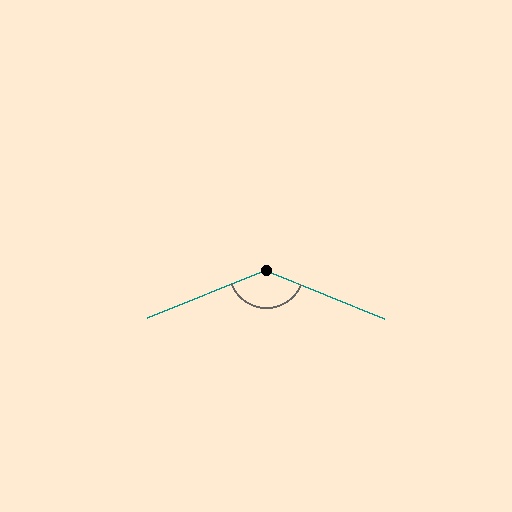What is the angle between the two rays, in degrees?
Approximately 136 degrees.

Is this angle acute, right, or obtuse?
It is obtuse.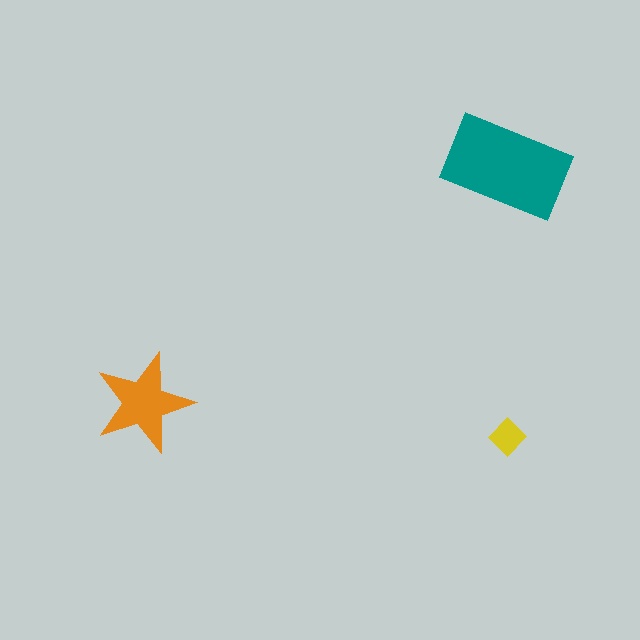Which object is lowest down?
The yellow diamond is bottommost.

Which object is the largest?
The teal rectangle.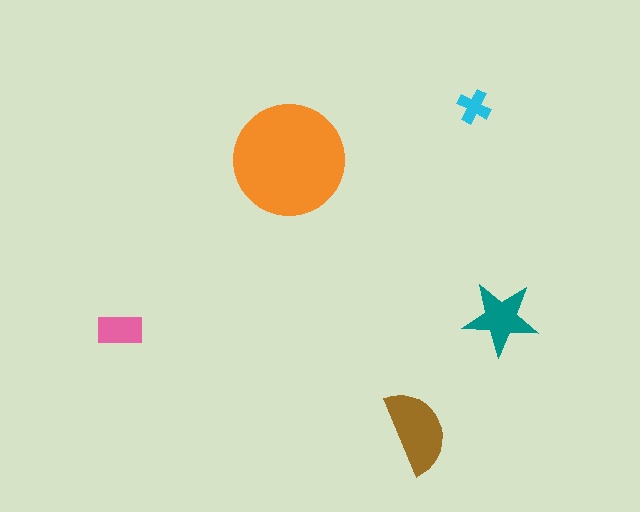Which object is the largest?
The orange circle.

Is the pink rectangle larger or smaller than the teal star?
Smaller.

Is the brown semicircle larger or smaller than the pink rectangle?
Larger.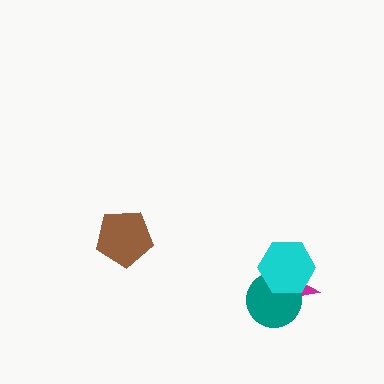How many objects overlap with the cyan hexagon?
2 objects overlap with the cyan hexagon.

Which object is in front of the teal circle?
The cyan hexagon is in front of the teal circle.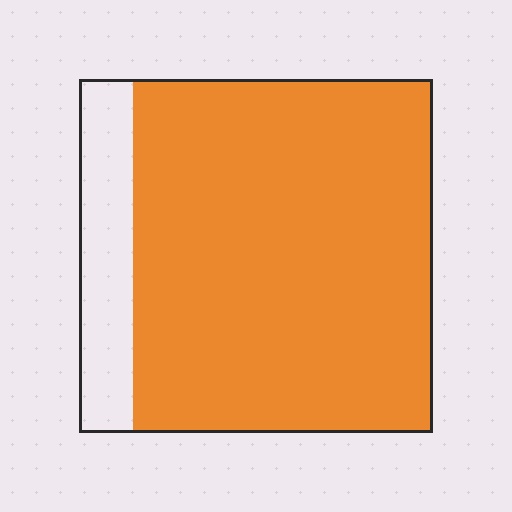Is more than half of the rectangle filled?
Yes.